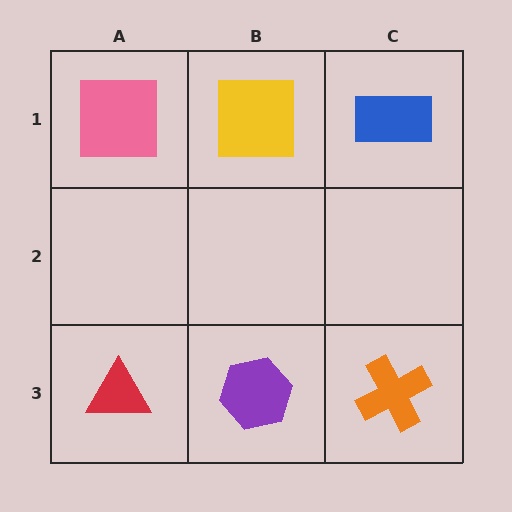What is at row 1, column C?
A blue rectangle.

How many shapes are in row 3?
3 shapes.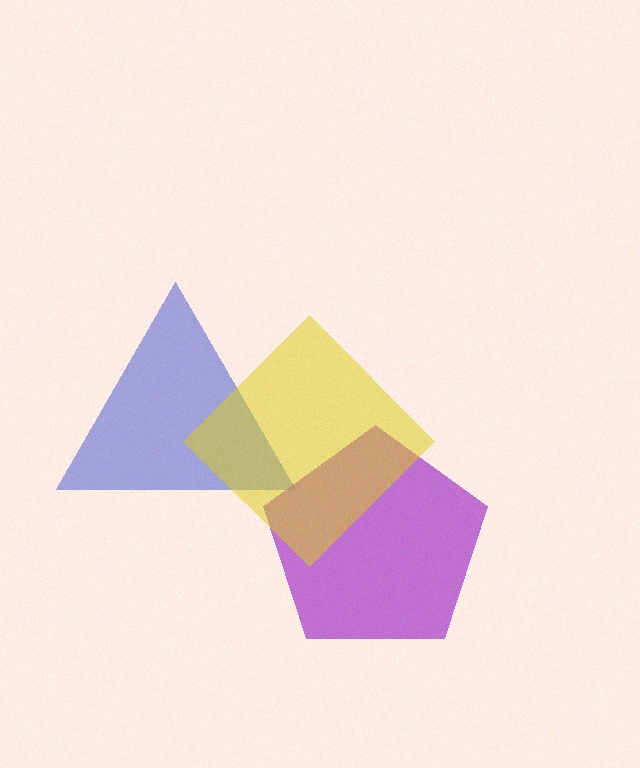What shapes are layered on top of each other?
The layered shapes are: a blue triangle, a purple pentagon, a yellow diamond.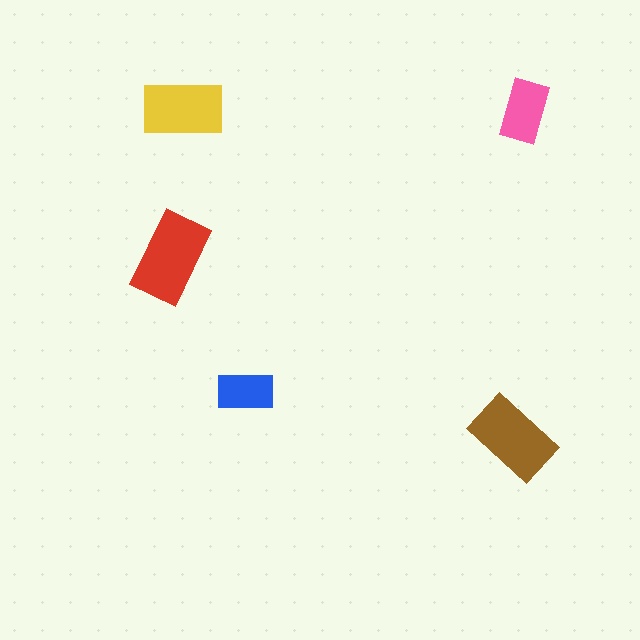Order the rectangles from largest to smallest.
the red one, the brown one, the yellow one, the pink one, the blue one.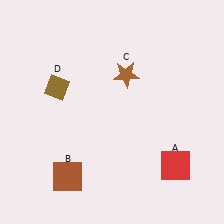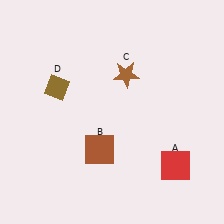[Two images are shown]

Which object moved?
The brown square (B) moved right.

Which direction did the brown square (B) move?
The brown square (B) moved right.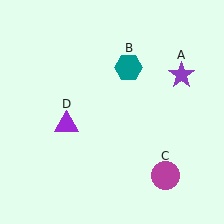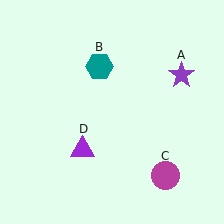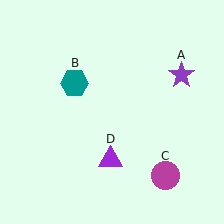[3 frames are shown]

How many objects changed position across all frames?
2 objects changed position: teal hexagon (object B), purple triangle (object D).